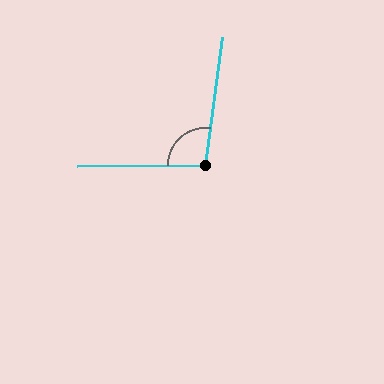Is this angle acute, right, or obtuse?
It is obtuse.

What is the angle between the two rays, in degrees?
Approximately 98 degrees.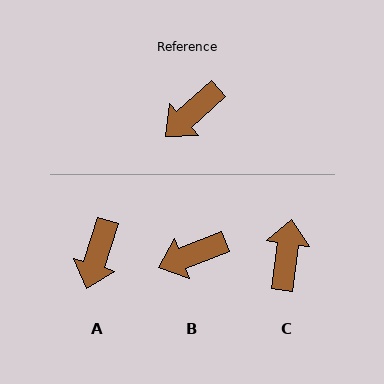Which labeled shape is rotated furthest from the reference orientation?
C, about 140 degrees away.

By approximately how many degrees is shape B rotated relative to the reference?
Approximately 21 degrees clockwise.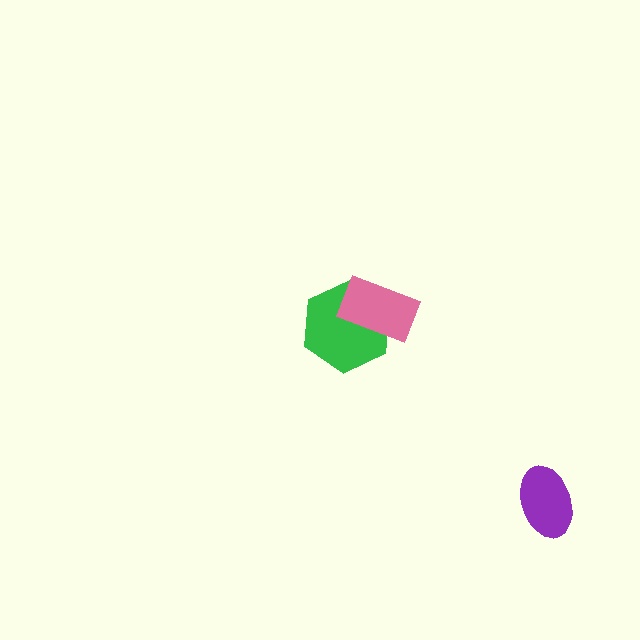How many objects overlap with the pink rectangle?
1 object overlaps with the pink rectangle.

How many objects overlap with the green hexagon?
1 object overlaps with the green hexagon.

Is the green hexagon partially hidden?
Yes, it is partially covered by another shape.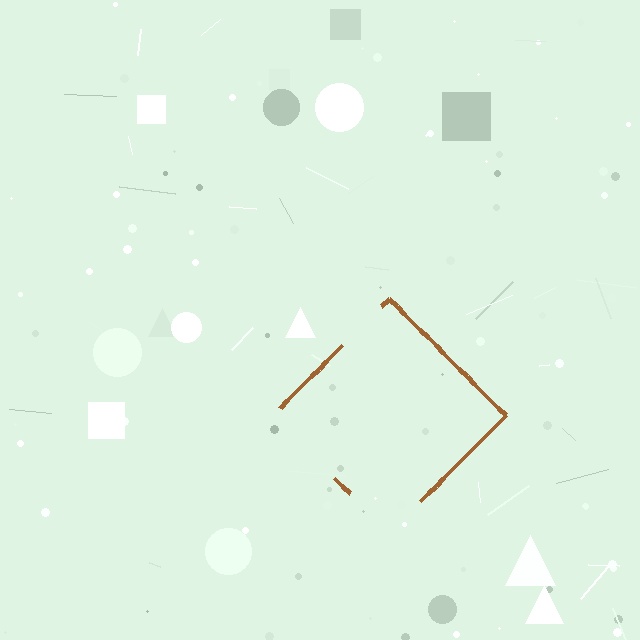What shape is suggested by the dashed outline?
The dashed outline suggests a diamond.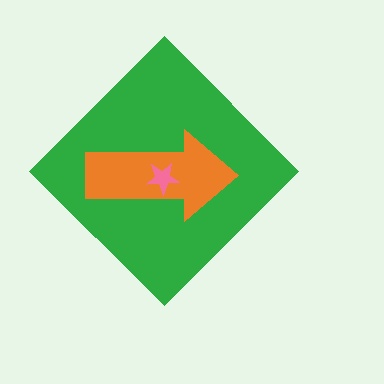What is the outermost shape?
The green diamond.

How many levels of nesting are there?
3.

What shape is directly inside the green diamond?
The orange arrow.